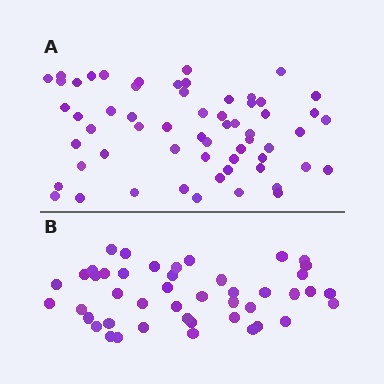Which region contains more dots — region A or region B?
Region A (the top region) has more dots.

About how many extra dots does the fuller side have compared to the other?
Region A has approximately 15 more dots than region B.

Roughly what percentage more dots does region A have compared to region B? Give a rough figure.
About 35% more.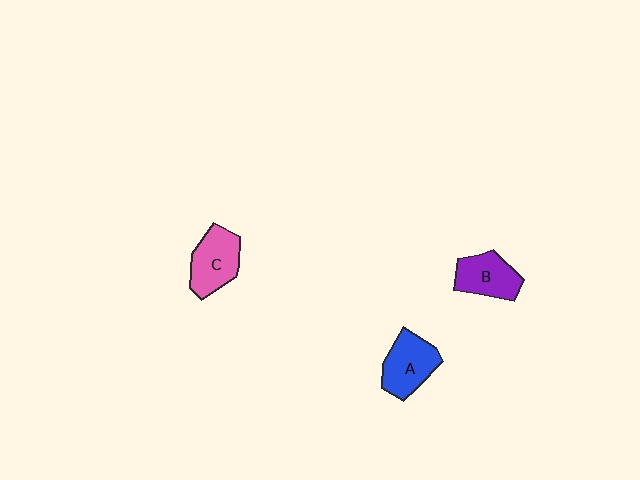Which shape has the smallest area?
Shape B (purple).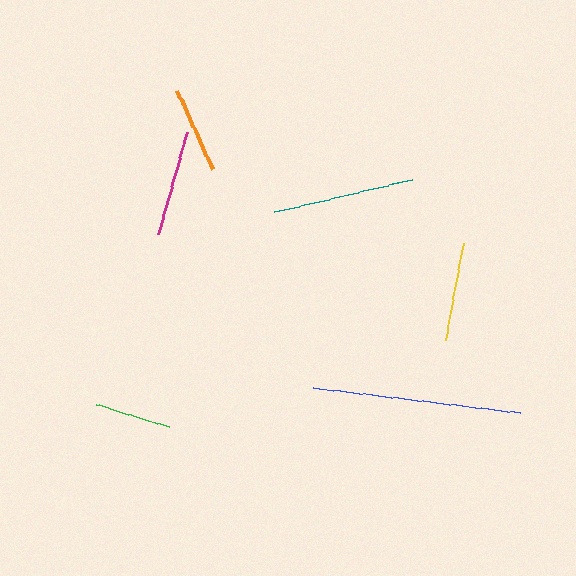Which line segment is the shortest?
The green line is the shortest at approximately 77 pixels.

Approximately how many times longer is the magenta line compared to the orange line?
The magenta line is approximately 1.2 times the length of the orange line.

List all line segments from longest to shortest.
From longest to shortest: blue, teal, magenta, yellow, orange, green.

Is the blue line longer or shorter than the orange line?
The blue line is longer than the orange line.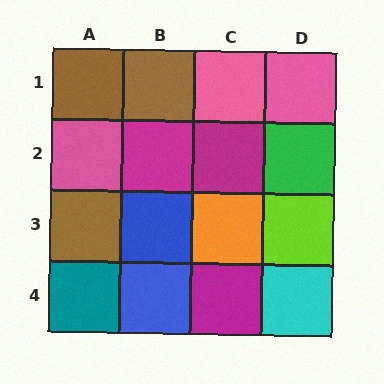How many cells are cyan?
1 cell is cyan.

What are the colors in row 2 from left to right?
Pink, magenta, magenta, green.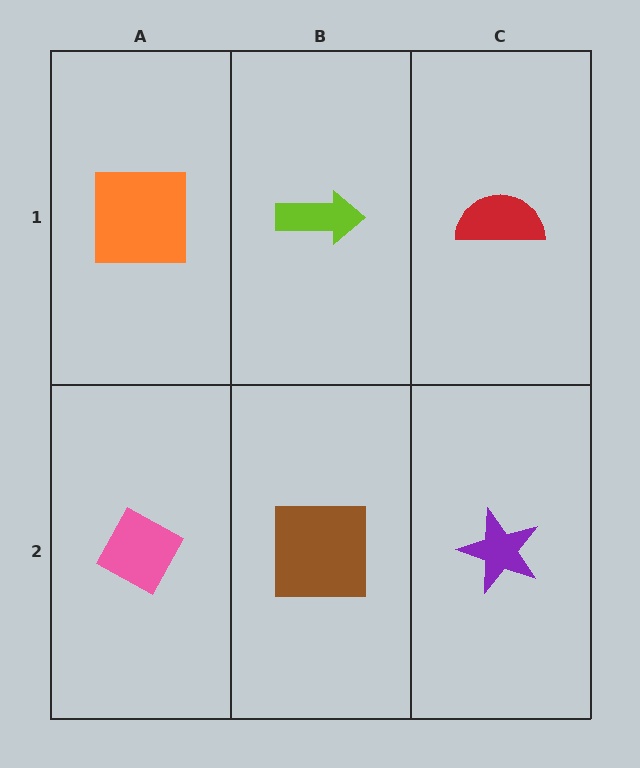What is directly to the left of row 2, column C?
A brown square.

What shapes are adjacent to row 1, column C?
A purple star (row 2, column C), a lime arrow (row 1, column B).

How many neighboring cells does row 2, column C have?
2.